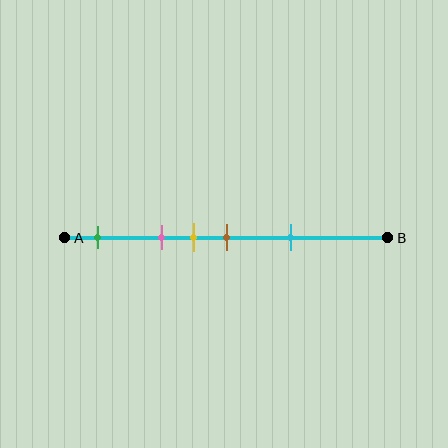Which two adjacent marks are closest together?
The yellow and brown marks are the closest adjacent pair.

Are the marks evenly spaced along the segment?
No, the marks are not evenly spaced.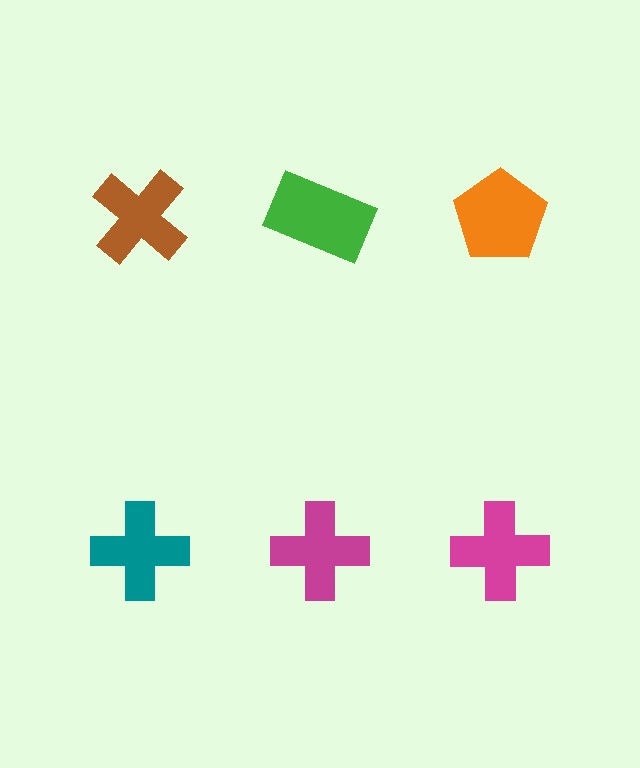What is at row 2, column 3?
A magenta cross.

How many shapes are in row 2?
3 shapes.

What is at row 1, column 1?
A brown cross.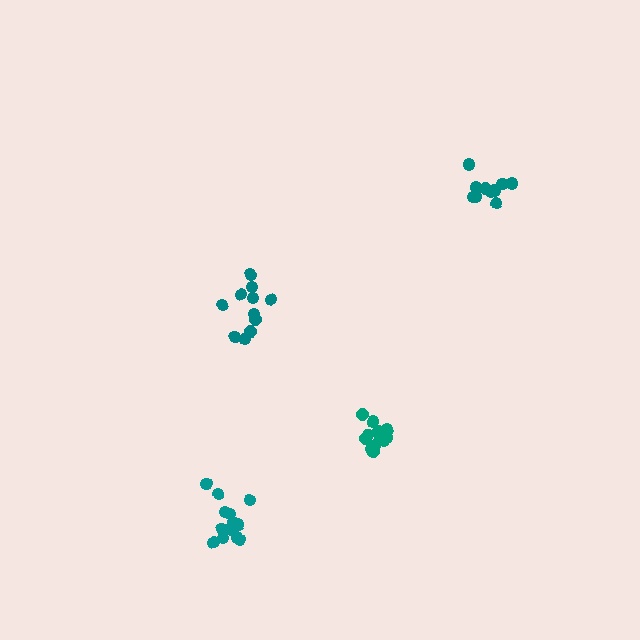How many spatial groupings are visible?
There are 4 spatial groupings.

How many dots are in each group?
Group 1: 13 dots, Group 2: 10 dots, Group 3: 13 dots, Group 4: 11 dots (47 total).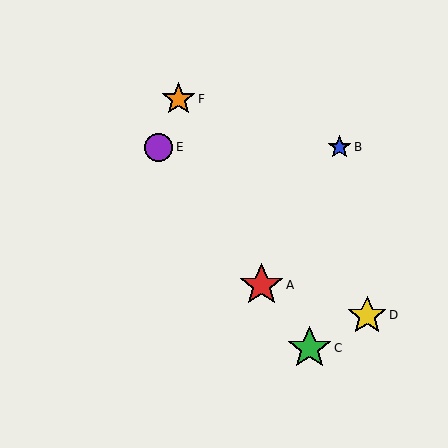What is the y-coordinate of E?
Object E is at y≈147.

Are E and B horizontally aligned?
Yes, both are at y≈147.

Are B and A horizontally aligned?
No, B is at y≈147 and A is at y≈285.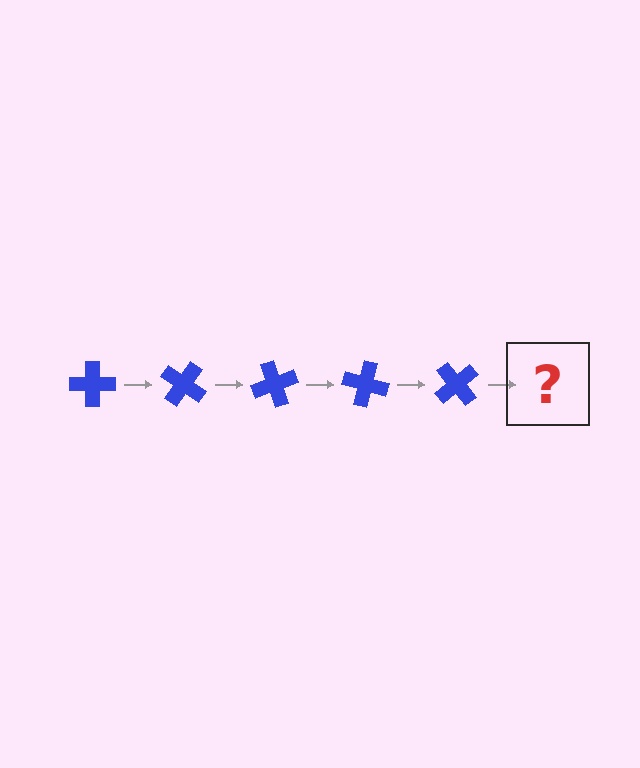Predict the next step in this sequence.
The next step is a blue cross rotated 175 degrees.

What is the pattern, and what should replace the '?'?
The pattern is that the cross rotates 35 degrees each step. The '?' should be a blue cross rotated 175 degrees.